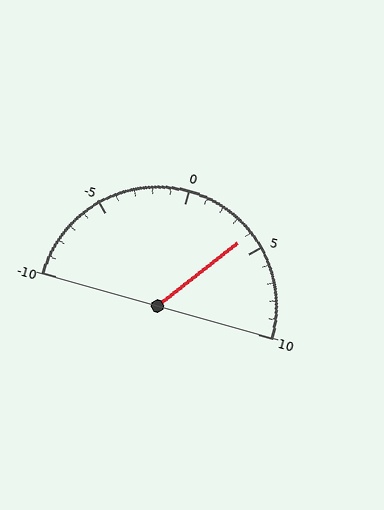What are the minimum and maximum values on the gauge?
The gauge ranges from -10 to 10.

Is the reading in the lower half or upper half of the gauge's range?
The reading is in the upper half of the range (-10 to 10).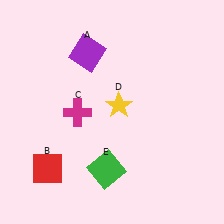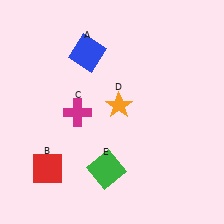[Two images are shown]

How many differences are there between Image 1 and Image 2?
There are 2 differences between the two images.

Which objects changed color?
A changed from purple to blue. D changed from yellow to orange.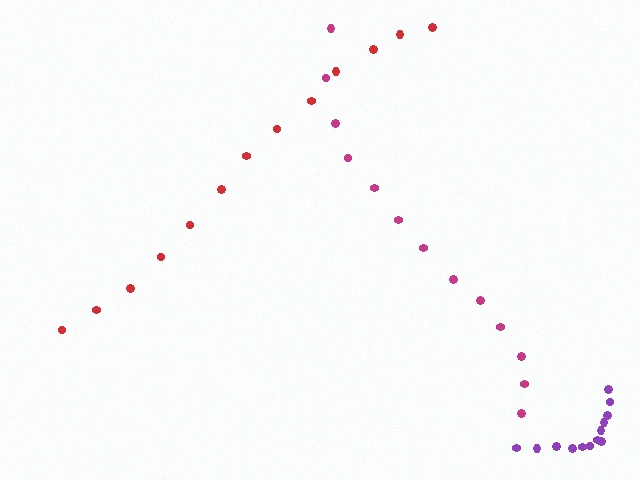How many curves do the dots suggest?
There are 3 distinct paths.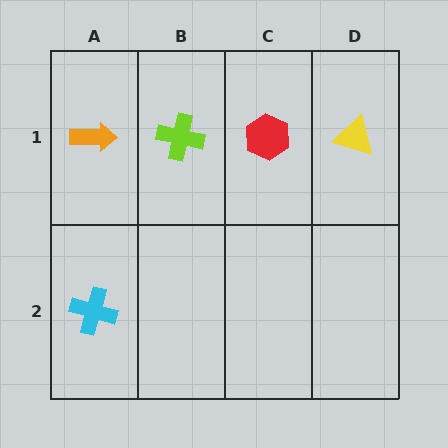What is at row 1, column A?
An orange arrow.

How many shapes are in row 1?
4 shapes.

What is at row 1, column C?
A red hexagon.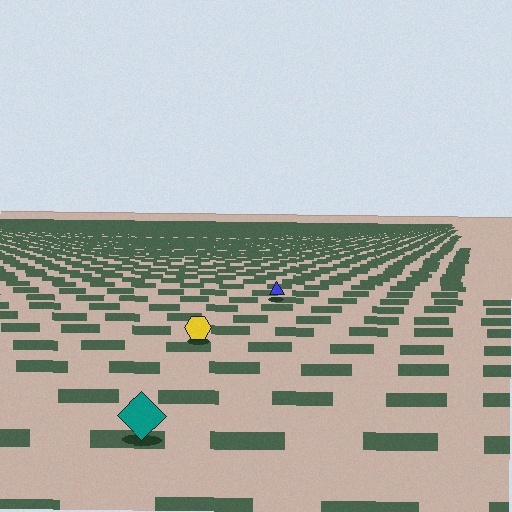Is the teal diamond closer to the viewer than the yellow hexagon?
Yes. The teal diamond is closer — you can tell from the texture gradient: the ground texture is coarser near it.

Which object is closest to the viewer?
The teal diamond is closest. The texture marks near it are larger and more spread out.